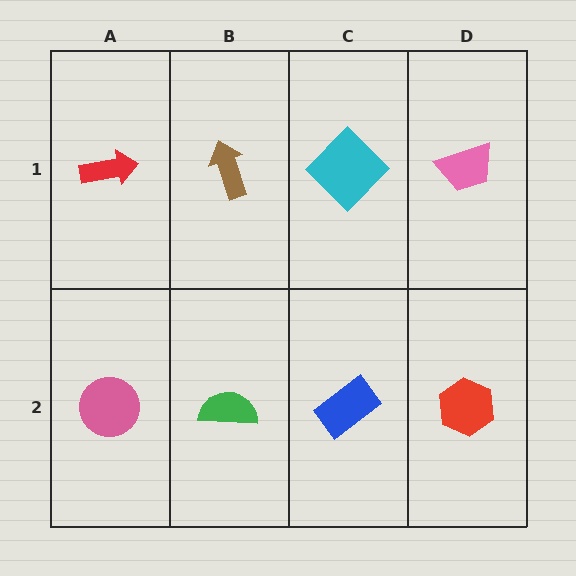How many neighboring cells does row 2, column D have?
2.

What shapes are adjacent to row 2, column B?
A brown arrow (row 1, column B), a pink circle (row 2, column A), a blue rectangle (row 2, column C).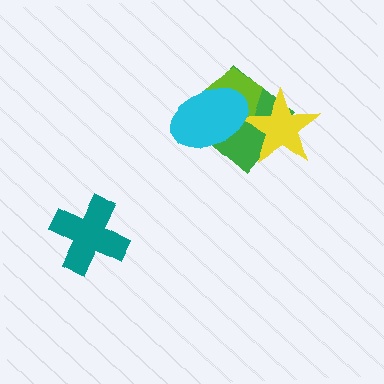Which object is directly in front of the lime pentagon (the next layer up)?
The yellow star is directly in front of the lime pentagon.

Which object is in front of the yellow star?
The cyan ellipse is in front of the yellow star.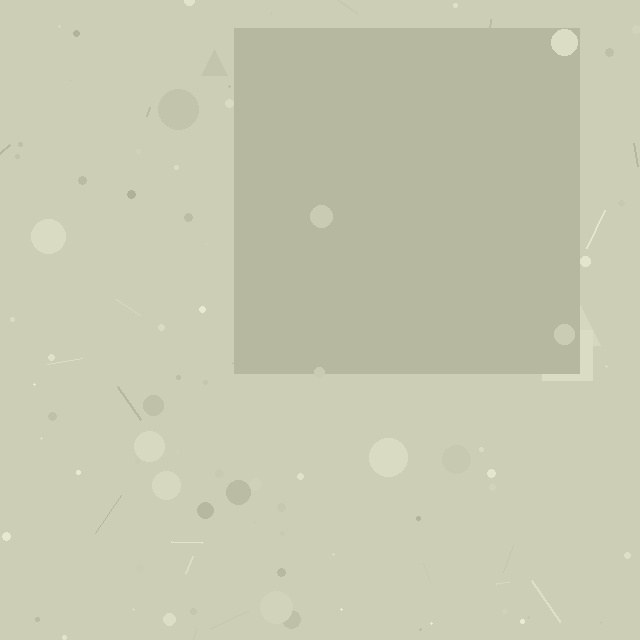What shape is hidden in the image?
A square is hidden in the image.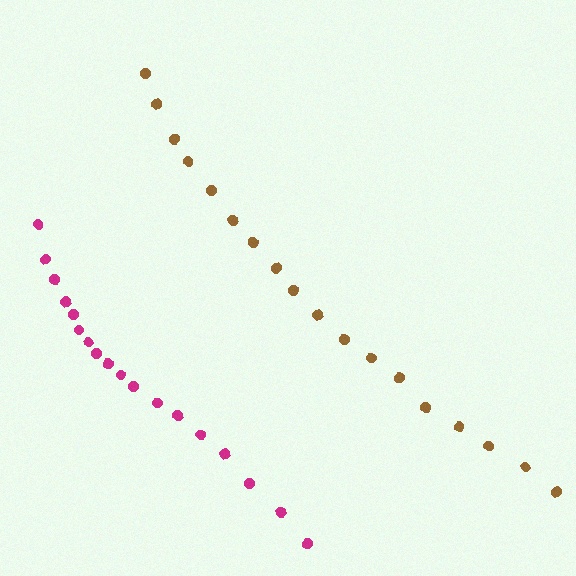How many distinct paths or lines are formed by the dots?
There are 2 distinct paths.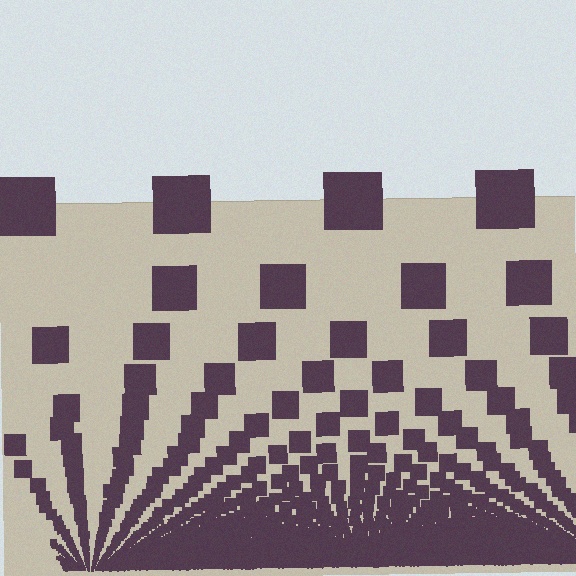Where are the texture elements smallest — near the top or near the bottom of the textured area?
Near the bottom.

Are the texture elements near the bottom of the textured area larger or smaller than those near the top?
Smaller. The gradient is inverted — elements near the bottom are smaller and denser.